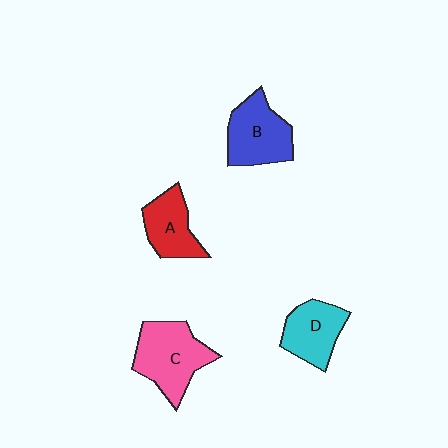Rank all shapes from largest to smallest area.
From largest to smallest: C (pink), B (blue), D (cyan), A (red).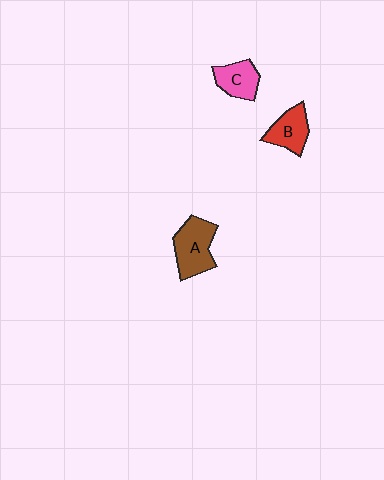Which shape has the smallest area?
Shape C (pink).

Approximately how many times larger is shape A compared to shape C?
Approximately 1.4 times.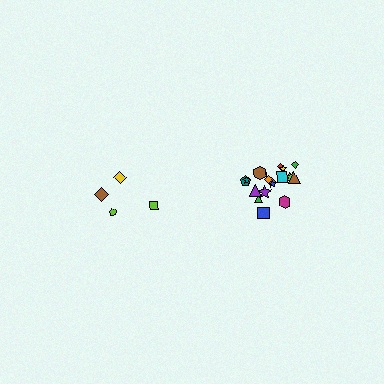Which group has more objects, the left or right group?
The right group.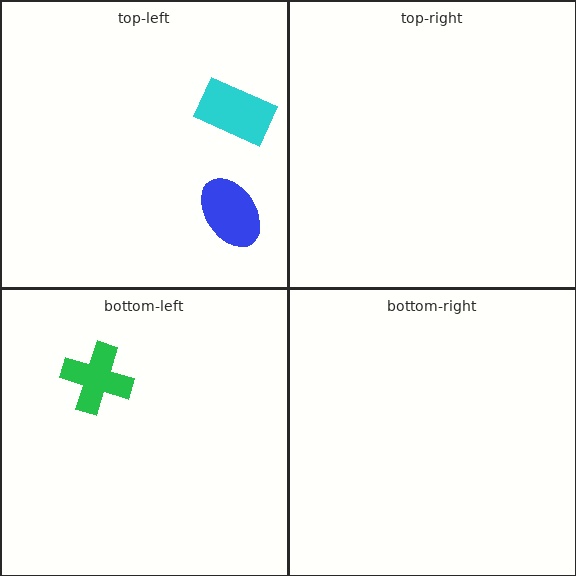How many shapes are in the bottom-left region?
1.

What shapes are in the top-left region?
The blue ellipse, the cyan rectangle.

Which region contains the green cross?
The bottom-left region.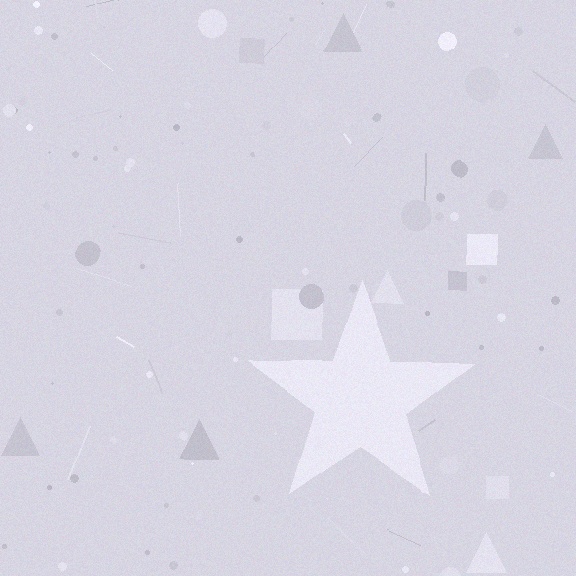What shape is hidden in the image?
A star is hidden in the image.